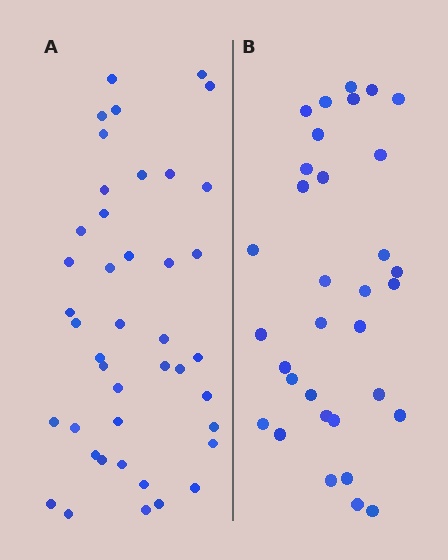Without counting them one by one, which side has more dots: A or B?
Region A (the left region) has more dots.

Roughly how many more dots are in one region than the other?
Region A has roughly 8 or so more dots than region B.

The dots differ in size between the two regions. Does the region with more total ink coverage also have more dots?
No. Region B has more total ink coverage because its dots are larger, but region A actually contains more individual dots. Total area can be misleading — the number of items is what matters here.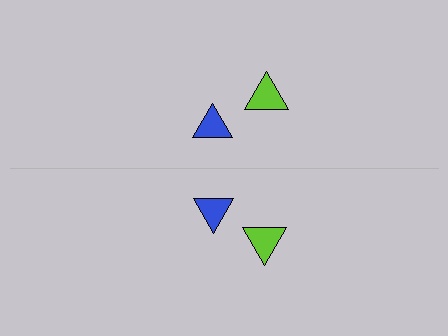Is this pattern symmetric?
Yes, this pattern has bilateral (reflection) symmetry.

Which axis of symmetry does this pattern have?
The pattern has a horizontal axis of symmetry running through the center of the image.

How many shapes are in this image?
There are 4 shapes in this image.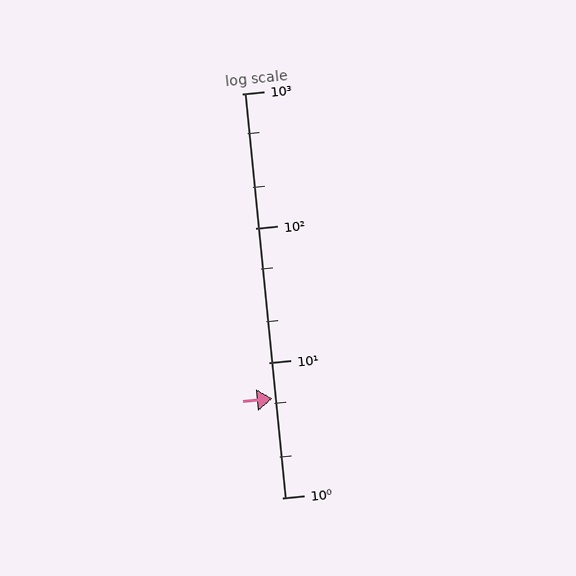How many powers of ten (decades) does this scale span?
The scale spans 3 decades, from 1 to 1000.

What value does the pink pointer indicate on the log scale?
The pointer indicates approximately 5.4.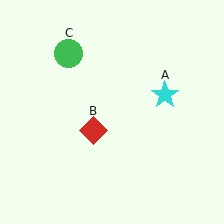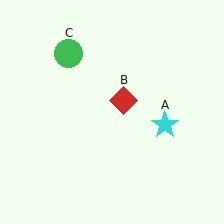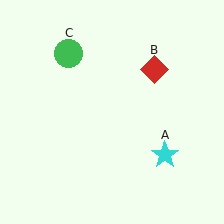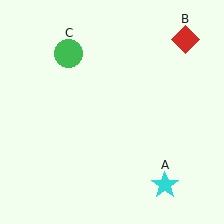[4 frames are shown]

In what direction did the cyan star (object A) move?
The cyan star (object A) moved down.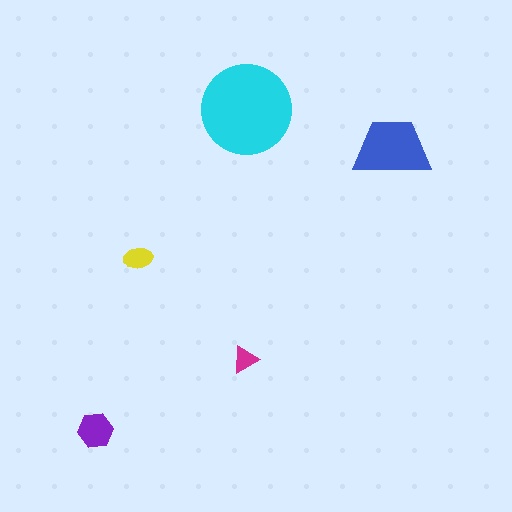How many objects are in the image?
There are 5 objects in the image.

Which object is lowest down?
The purple hexagon is bottommost.